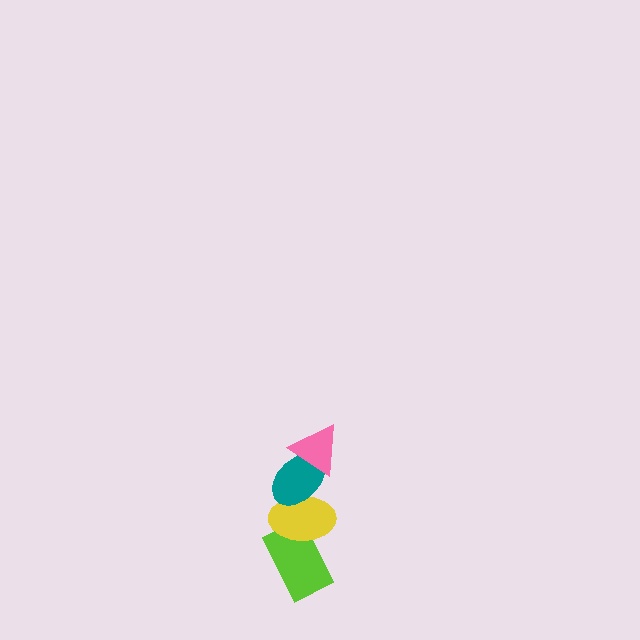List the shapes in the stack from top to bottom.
From top to bottom: the pink triangle, the teal ellipse, the yellow ellipse, the lime rectangle.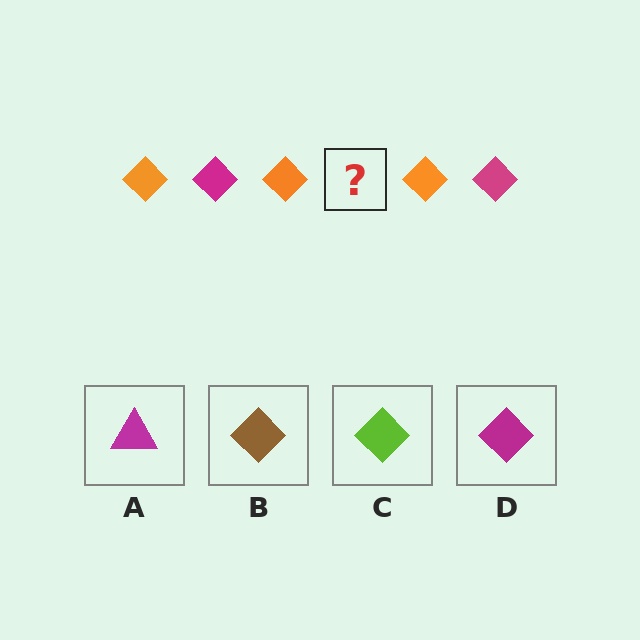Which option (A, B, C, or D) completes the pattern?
D.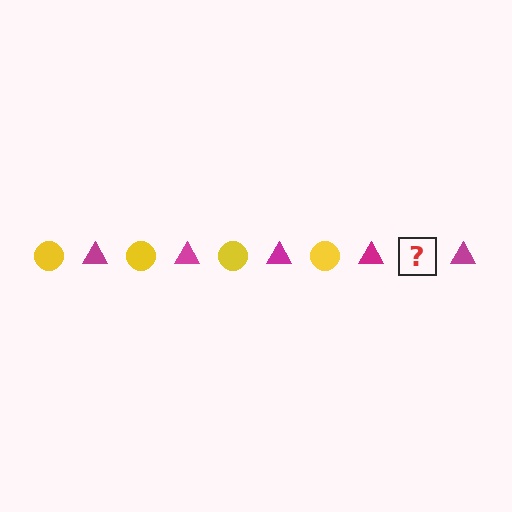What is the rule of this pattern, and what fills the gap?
The rule is that the pattern alternates between yellow circle and magenta triangle. The gap should be filled with a yellow circle.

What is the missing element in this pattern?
The missing element is a yellow circle.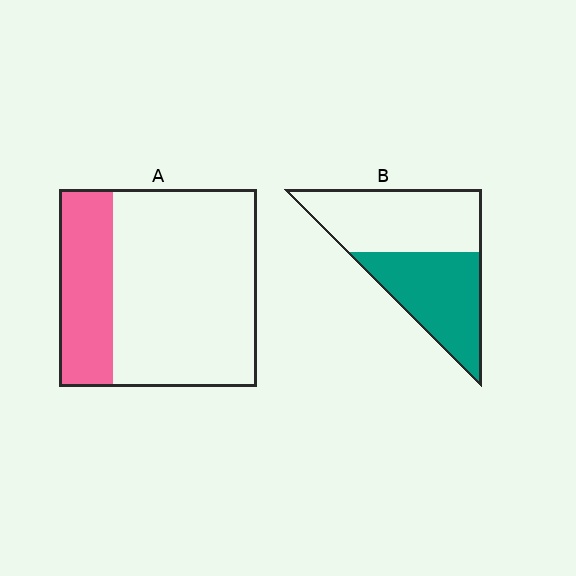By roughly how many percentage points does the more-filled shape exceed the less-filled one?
By roughly 20 percentage points (B over A).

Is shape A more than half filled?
No.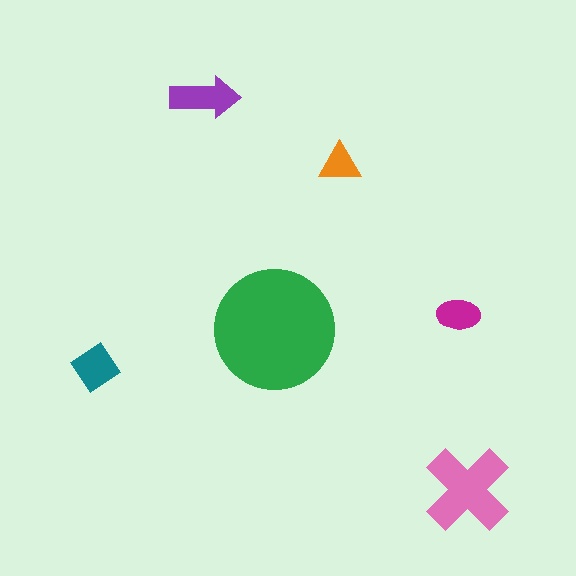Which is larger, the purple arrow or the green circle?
The green circle.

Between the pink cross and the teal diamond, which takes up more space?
The pink cross.